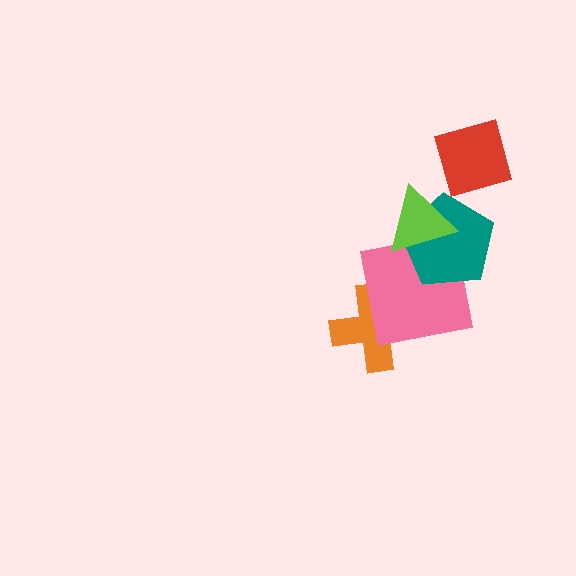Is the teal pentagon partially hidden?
Yes, it is partially covered by another shape.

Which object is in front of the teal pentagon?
The lime triangle is in front of the teal pentagon.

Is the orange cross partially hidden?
Yes, it is partially covered by another shape.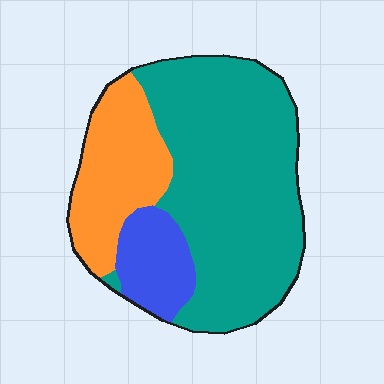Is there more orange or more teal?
Teal.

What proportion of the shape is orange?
Orange takes up about one quarter (1/4) of the shape.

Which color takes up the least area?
Blue, at roughly 15%.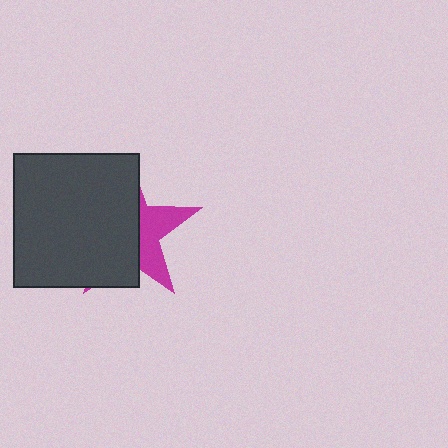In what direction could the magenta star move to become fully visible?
The magenta star could move right. That would shift it out from behind the dark gray rectangle entirely.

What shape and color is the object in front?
The object in front is a dark gray rectangle.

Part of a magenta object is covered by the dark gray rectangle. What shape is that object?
It is a star.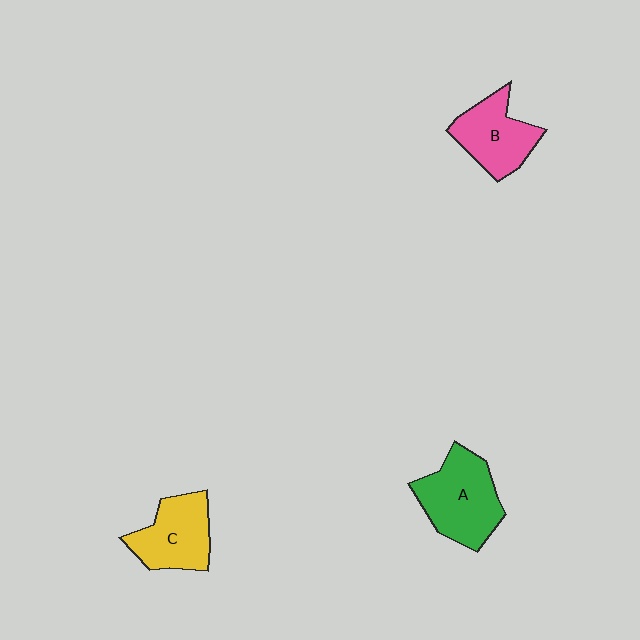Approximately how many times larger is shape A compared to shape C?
Approximately 1.2 times.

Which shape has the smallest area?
Shape B (pink).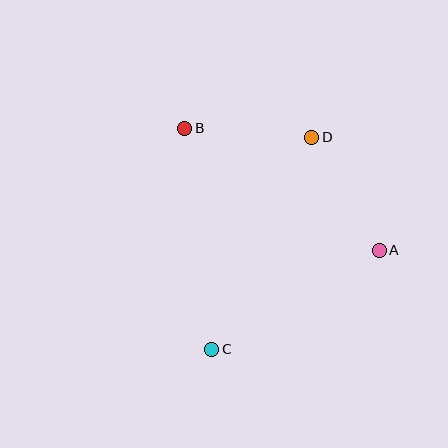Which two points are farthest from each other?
Points C and D are farthest from each other.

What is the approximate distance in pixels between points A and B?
The distance between A and B is approximately 230 pixels.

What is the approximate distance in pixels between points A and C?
The distance between A and C is approximately 194 pixels.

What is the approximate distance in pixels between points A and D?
The distance between A and D is approximately 132 pixels.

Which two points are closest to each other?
Points B and D are closest to each other.